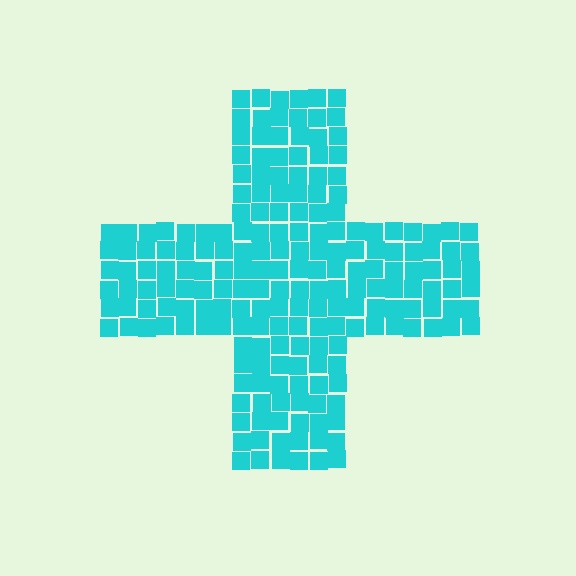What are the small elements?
The small elements are squares.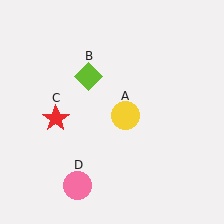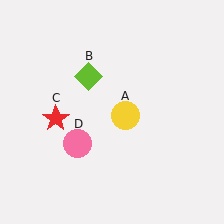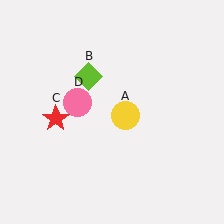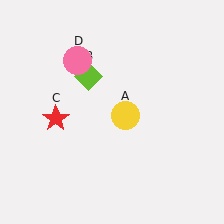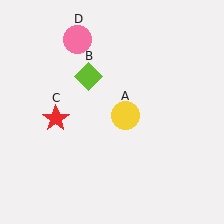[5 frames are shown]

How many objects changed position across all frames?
1 object changed position: pink circle (object D).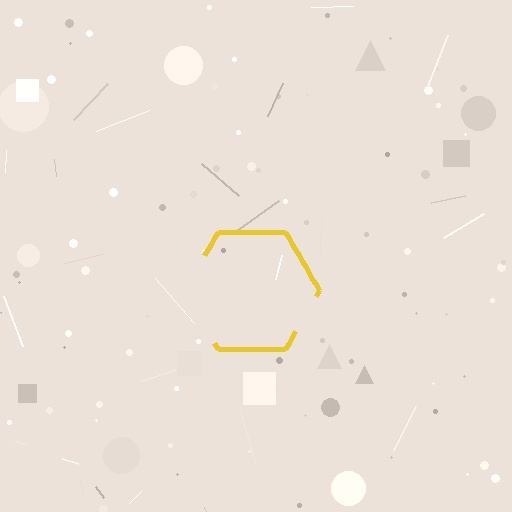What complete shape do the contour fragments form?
The contour fragments form a hexagon.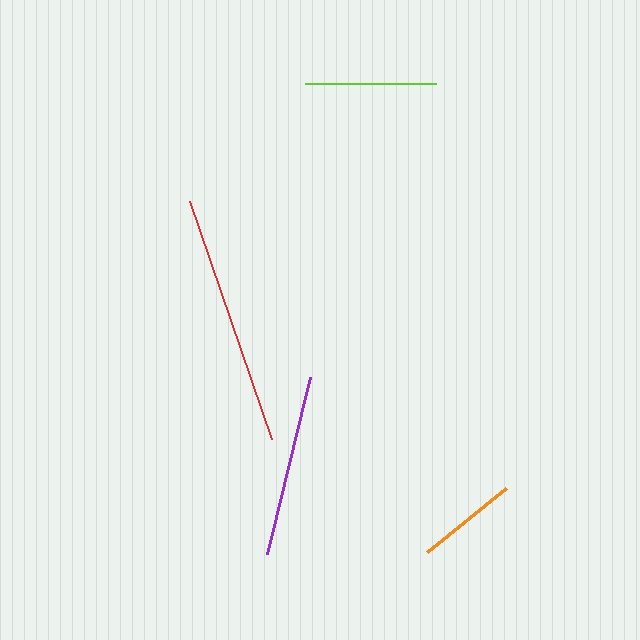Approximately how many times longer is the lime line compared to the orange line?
The lime line is approximately 1.3 times the length of the orange line.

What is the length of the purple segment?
The purple segment is approximately 182 pixels long.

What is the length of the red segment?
The red segment is approximately 252 pixels long.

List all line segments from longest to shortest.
From longest to shortest: red, purple, lime, orange.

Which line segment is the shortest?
The orange line is the shortest at approximately 102 pixels.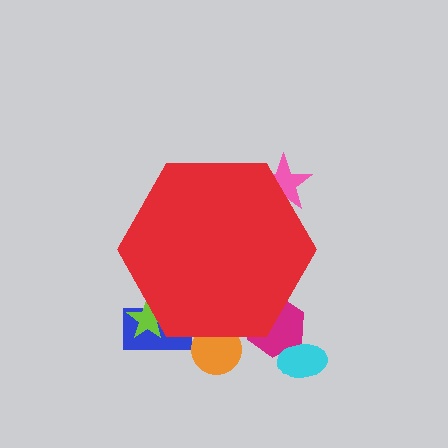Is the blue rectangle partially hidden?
Yes, the blue rectangle is partially hidden behind the red hexagon.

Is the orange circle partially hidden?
Yes, the orange circle is partially hidden behind the red hexagon.